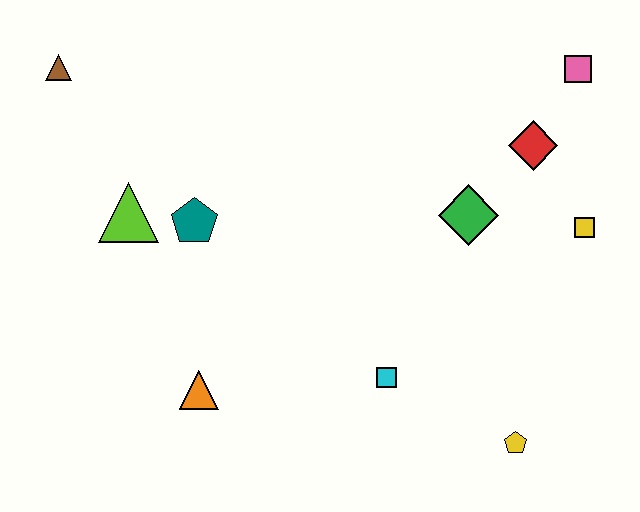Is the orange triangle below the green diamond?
Yes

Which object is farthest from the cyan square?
The brown triangle is farthest from the cyan square.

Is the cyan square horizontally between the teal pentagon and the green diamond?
Yes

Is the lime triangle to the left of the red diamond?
Yes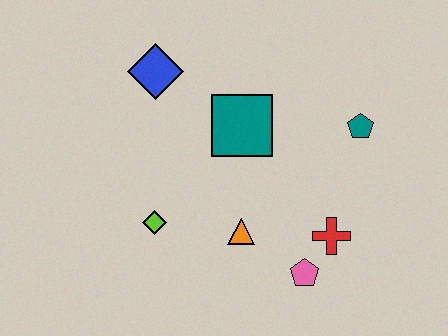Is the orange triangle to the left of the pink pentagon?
Yes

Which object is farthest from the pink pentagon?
The blue diamond is farthest from the pink pentagon.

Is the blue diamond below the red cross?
No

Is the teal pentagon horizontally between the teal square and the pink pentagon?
No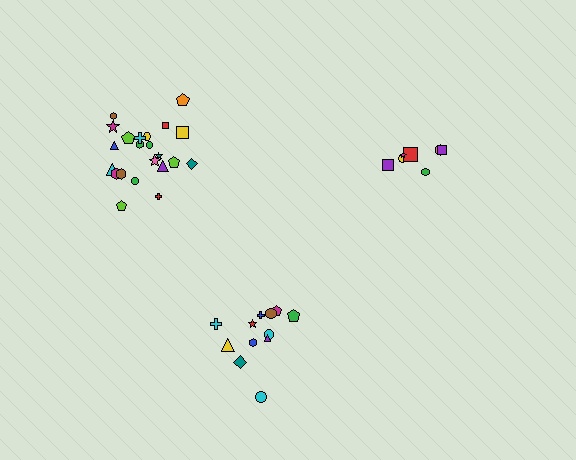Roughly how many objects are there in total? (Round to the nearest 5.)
Roughly 40 objects in total.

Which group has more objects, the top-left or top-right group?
The top-left group.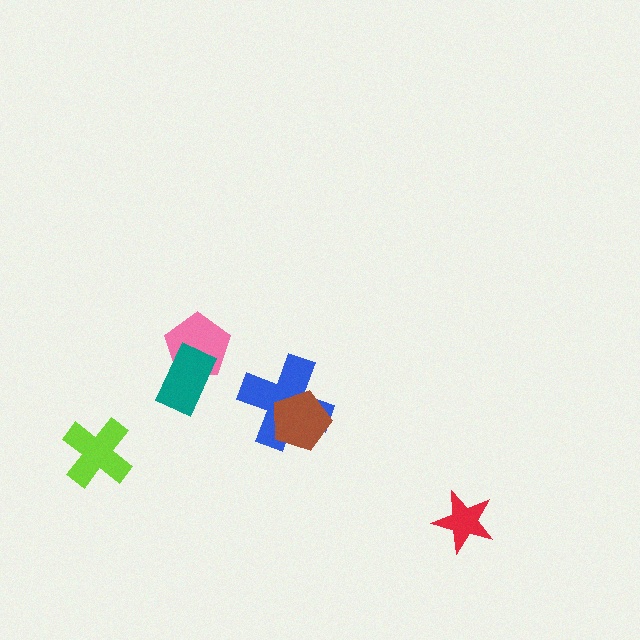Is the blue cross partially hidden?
Yes, it is partially covered by another shape.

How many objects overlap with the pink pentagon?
1 object overlaps with the pink pentagon.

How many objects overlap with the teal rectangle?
1 object overlaps with the teal rectangle.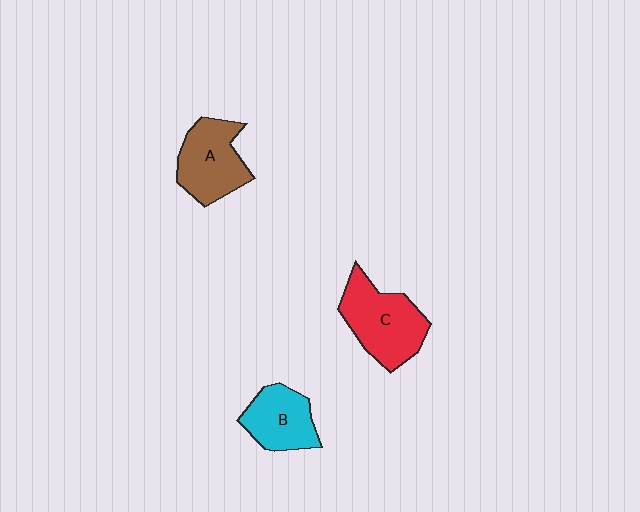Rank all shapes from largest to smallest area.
From largest to smallest: C (red), A (brown), B (cyan).